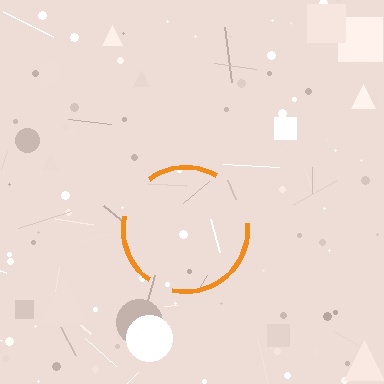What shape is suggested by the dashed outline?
The dashed outline suggests a circle.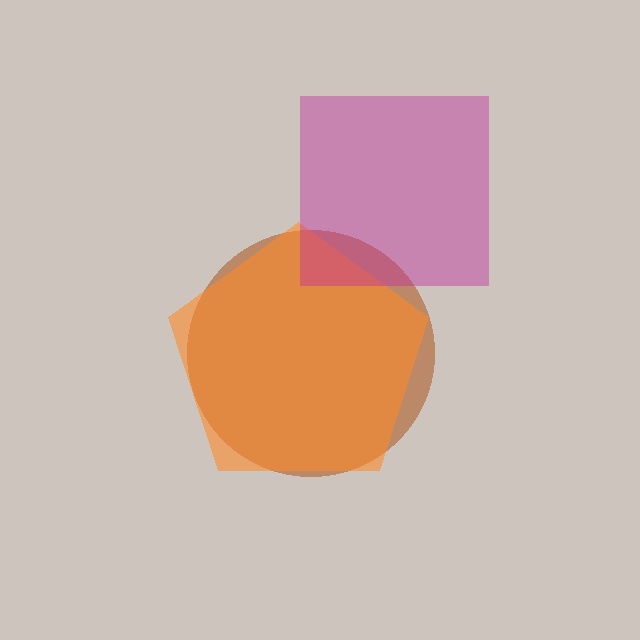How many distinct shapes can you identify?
There are 3 distinct shapes: a brown circle, an orange pentagon, a magenta square.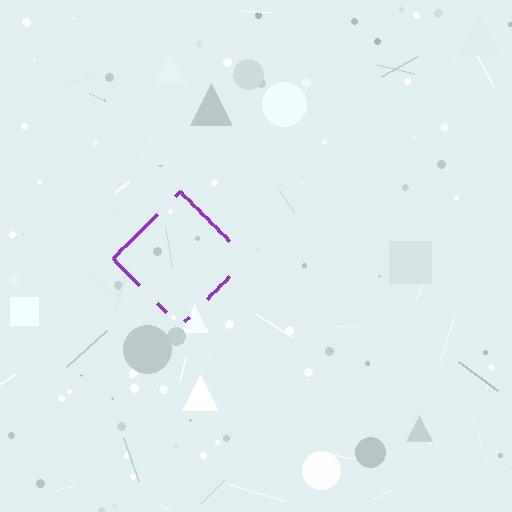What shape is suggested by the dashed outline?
The dashed outline suggests a diamond.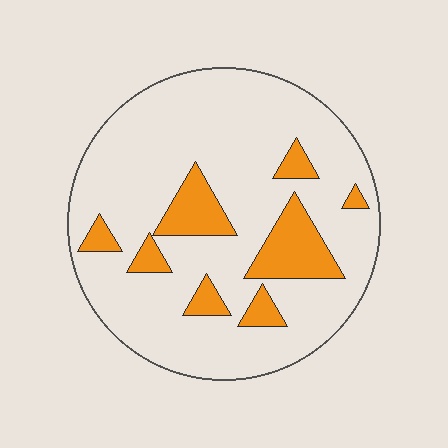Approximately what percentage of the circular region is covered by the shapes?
Approximately 15%.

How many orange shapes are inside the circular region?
8.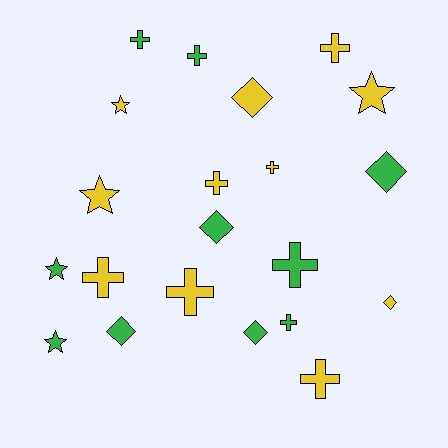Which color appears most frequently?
Yellow, with 11 objects.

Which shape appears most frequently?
Cross, with 10 objects.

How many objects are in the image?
There are 21 objects.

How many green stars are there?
There are 2 green stars.